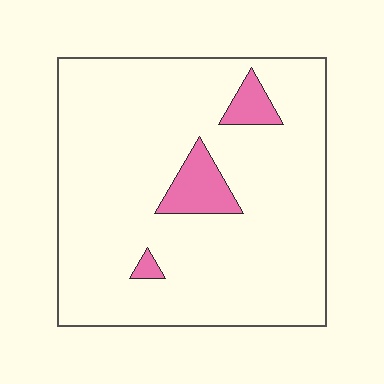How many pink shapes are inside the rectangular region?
3.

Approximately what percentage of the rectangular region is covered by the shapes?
Approximately 10%.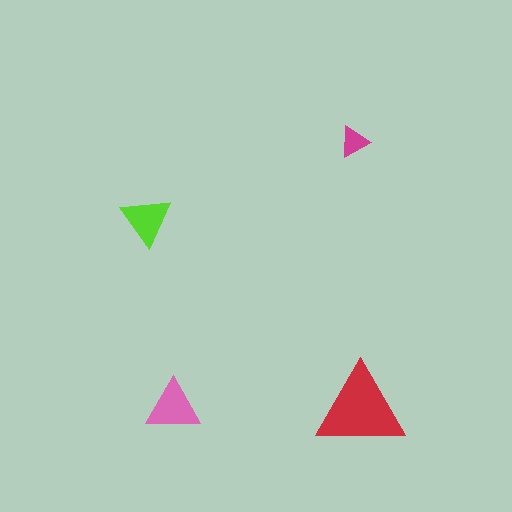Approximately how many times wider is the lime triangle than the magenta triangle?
About 1.5 times wider.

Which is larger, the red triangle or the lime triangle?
The red one.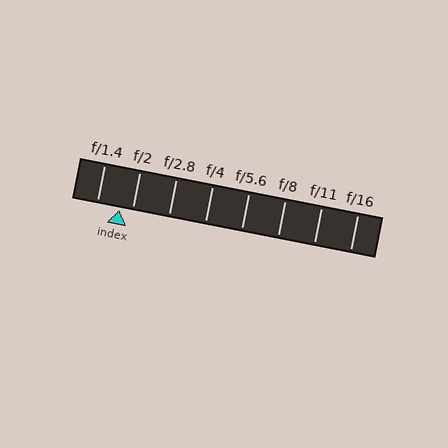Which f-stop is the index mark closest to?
The index mark is closest to f/2.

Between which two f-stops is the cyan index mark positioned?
The index mark is between f/1.4 and f/2.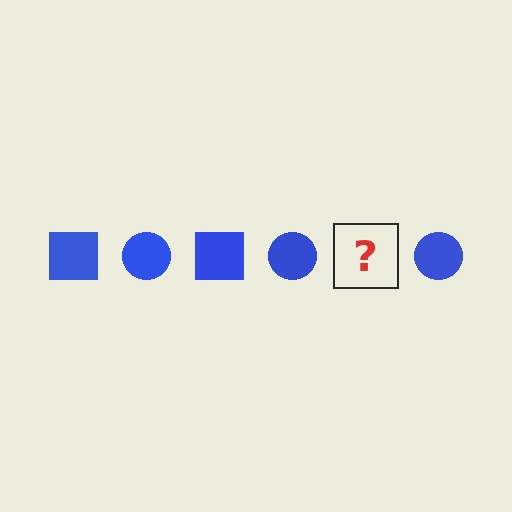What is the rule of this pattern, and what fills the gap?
The rule is that the pattern cycles through square, circle shapes in blue. The gap should be filled with a blue square.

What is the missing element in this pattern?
The missing element is a blue square.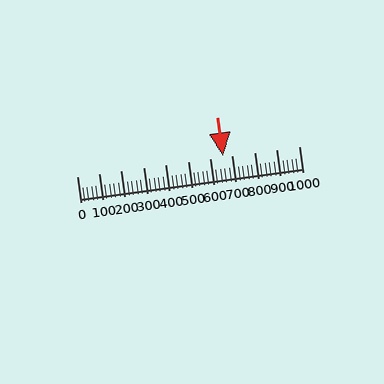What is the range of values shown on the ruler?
The ruler shows values from 0 to 1000.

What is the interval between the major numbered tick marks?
The major tick marks are spaced 100 units apart.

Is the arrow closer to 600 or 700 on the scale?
The arrow is closer to 700.